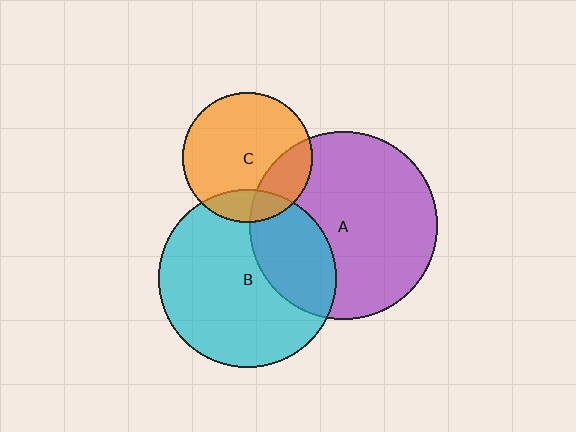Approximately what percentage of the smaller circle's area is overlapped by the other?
Approximately 30%.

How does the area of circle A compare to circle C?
Approximately 2.1 times.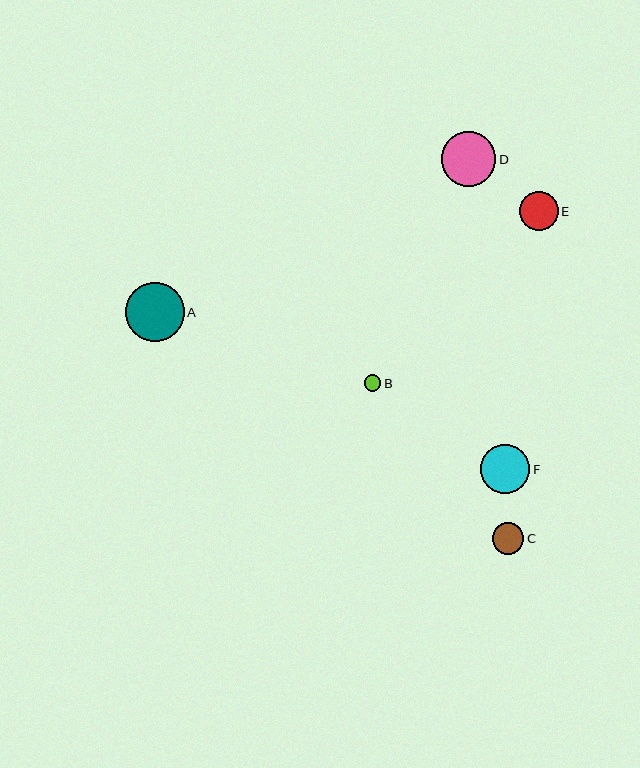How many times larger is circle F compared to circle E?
Circle F is approximately 1.3 times the size of circle E.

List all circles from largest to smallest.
From largest to smallest: A, D, F, E, C, B.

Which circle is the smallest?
Circle B is the smallest with a size of approximately 16 pixels.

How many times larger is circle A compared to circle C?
Circle A is approximately 1.9 times the size of circle C.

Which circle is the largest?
Circle A is the largest with a size of approximately 59 pixels.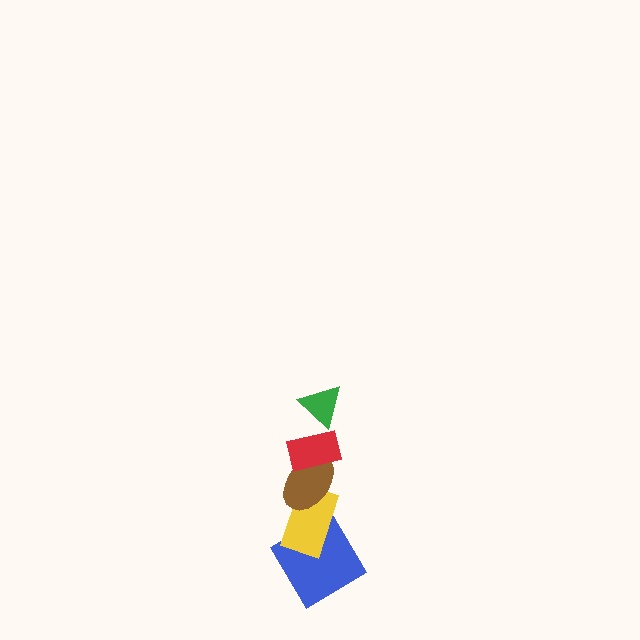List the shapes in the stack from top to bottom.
From top to bottom: the green triangle, the red rectangle, the brown ellipse, the yellow rectangle, the blue diamond.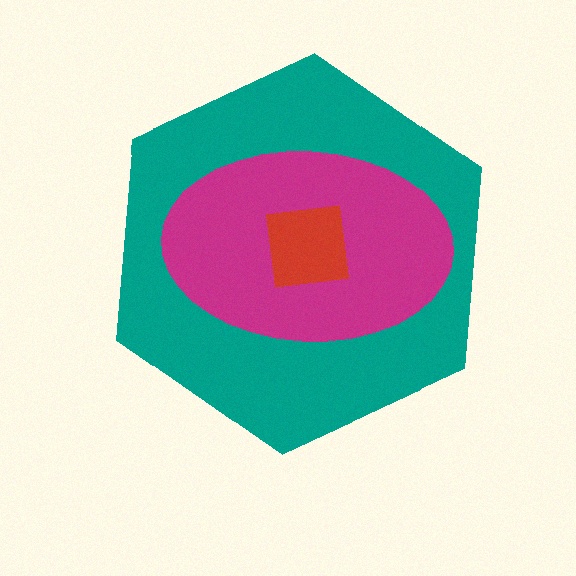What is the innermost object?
The red square.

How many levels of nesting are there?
3.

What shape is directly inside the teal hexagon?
The magenta ellipse.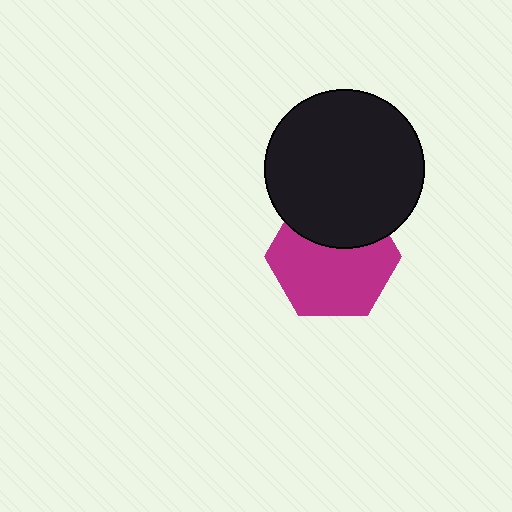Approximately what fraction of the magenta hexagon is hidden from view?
Roughly 34% of the magenta hexagon is hidden behind the black circle.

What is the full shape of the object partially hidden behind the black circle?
The partially hidden object is a magenta hexagon.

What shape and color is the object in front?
The object in front is a black circle.